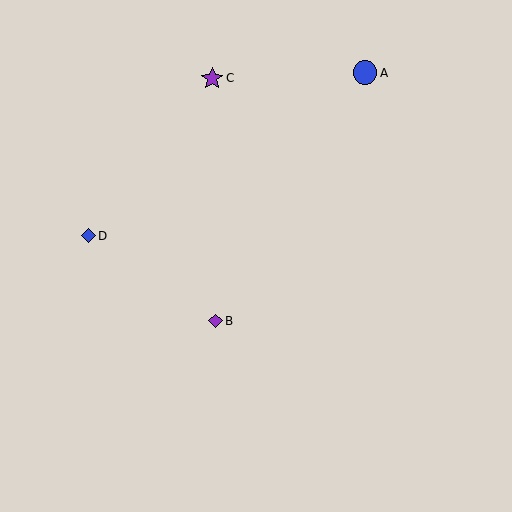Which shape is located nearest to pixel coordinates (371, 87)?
The blue circle (labeled A) at (365, 73) is nearest to that location.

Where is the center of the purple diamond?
The center of the purple diamond is at (216, 321).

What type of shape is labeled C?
Shape C is a purple star.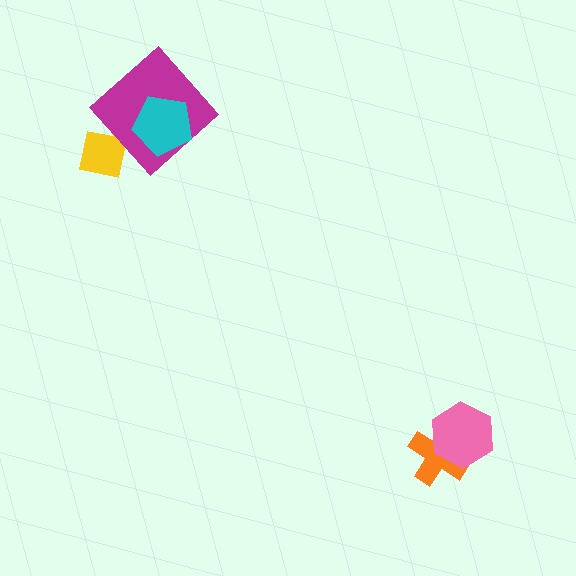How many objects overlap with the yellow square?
0 objects overlap with the yellow square.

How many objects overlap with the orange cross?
1 object overlaps with the orange cross.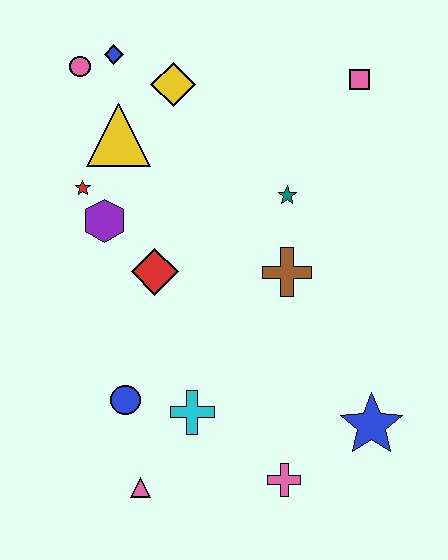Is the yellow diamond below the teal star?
No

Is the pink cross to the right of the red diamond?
Yes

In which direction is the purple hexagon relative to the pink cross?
The purple hexagon is above the pink cross.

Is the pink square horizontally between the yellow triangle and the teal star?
No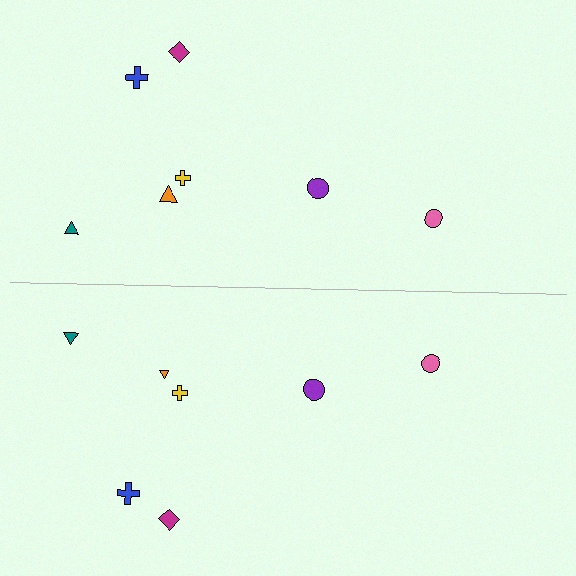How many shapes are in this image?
There are 14 shapes in this image.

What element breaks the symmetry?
The orange triangle on the bottom side has a different size than its mirror counterpart.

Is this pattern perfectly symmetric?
No, the pattern is not perfectly symmetric. The orange triangle on the bottom side has a different size than its mirror counterpart.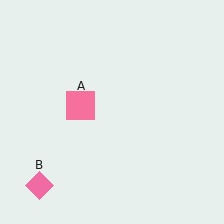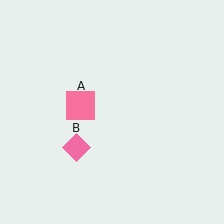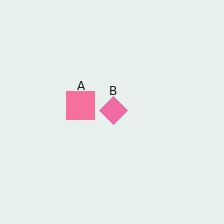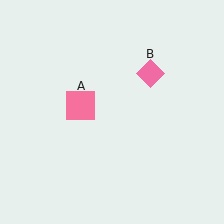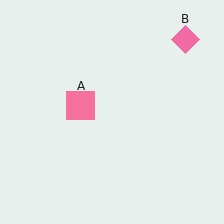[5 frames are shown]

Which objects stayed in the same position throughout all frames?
Pink square (object A) remained stationary.